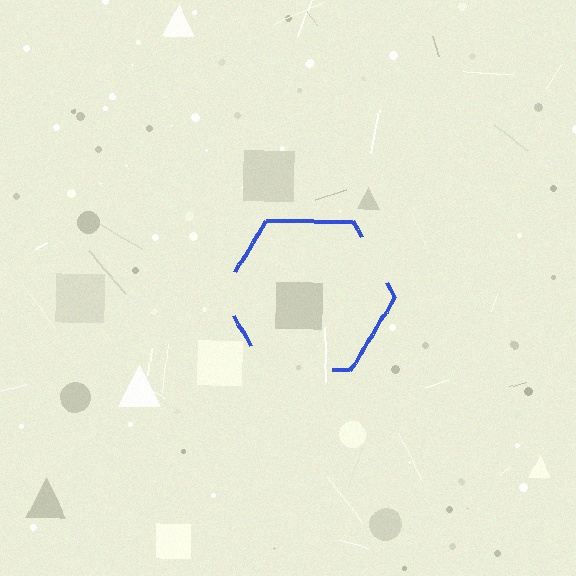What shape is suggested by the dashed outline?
The dashed outline suggests a hexagon.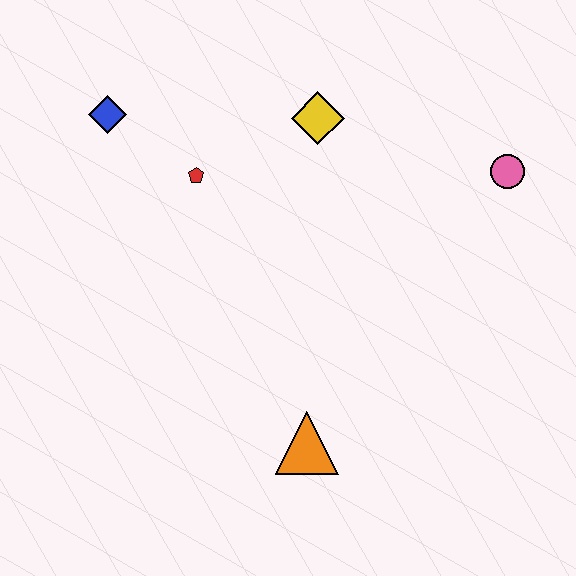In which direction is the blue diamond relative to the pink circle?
The blue diamond is to the left of the pink circle.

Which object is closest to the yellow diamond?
The red pentagon is closest to the yellow diamond.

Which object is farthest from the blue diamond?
The pink circle is farthest from the blue diamond.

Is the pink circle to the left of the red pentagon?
No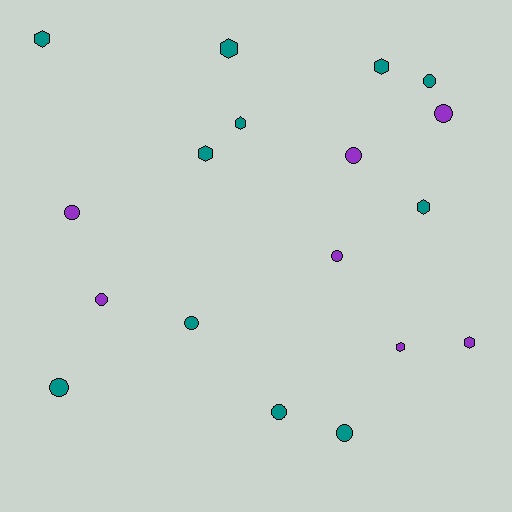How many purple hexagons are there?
There are 2 purple hexagons.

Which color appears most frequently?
Teal, with 11 objects.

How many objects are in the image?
There are 18 objects.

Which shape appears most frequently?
Circle, with 10 objects.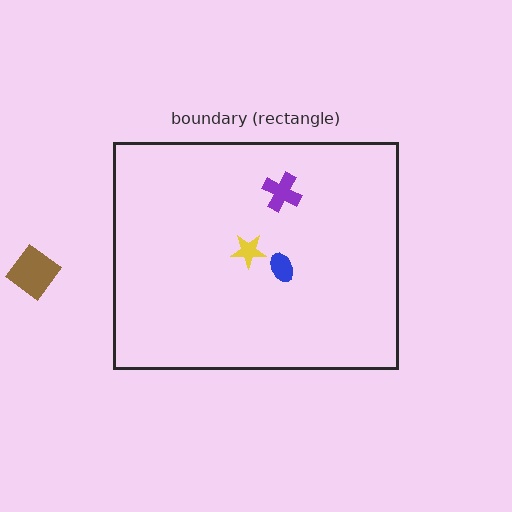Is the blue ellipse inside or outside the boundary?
Inside.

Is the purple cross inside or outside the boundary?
Inside.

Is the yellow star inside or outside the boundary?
Inside.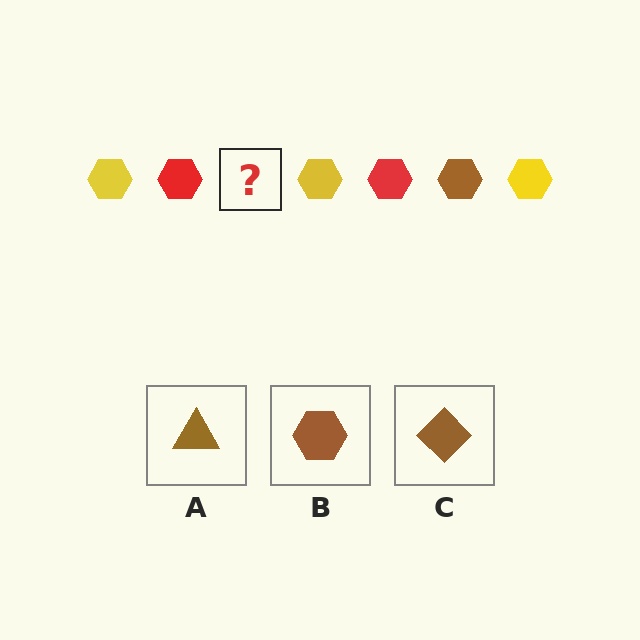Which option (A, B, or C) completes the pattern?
B.